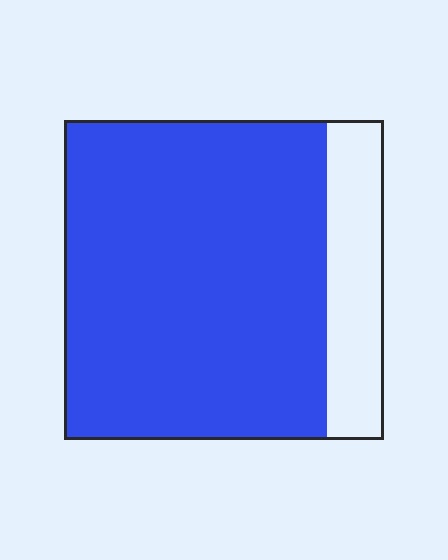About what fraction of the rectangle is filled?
About five sixths (5/6).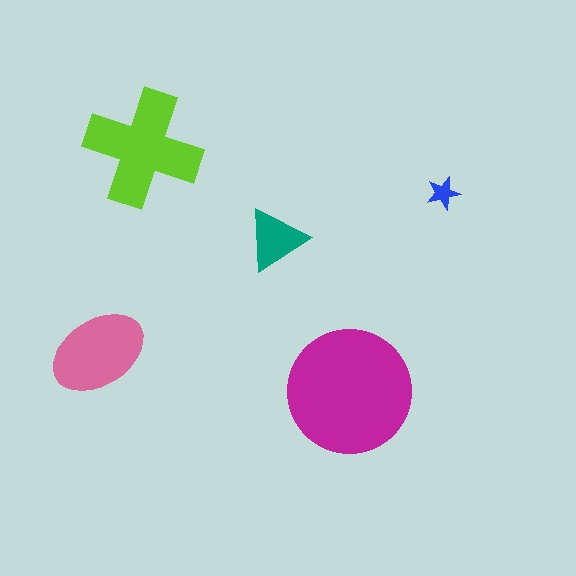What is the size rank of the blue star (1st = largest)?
5th.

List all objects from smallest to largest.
The blue star, the teal triangle, the pink ellipse, the lime cross, the magenta circle.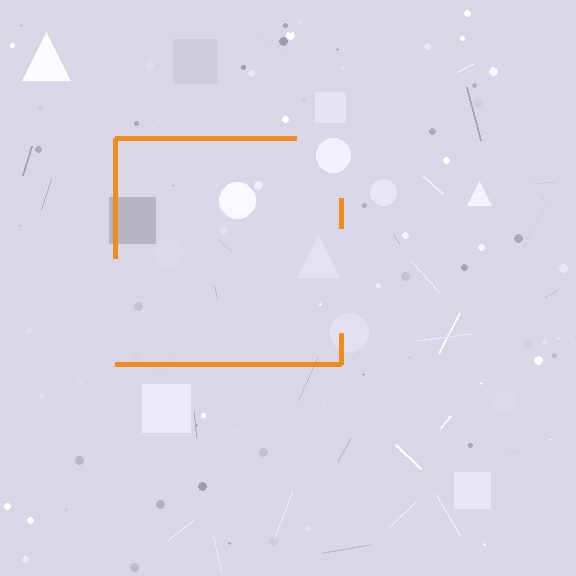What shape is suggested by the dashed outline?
The dashed outline suggests a square.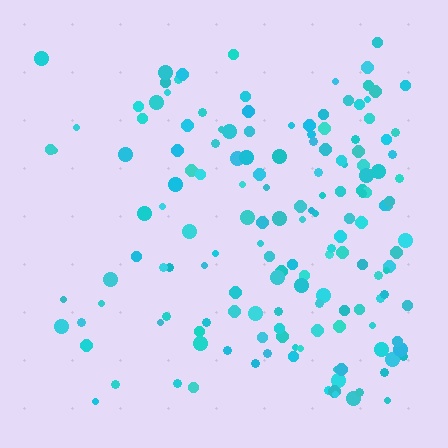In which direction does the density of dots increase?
From left to right, with the right side densest.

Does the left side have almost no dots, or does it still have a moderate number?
Still a moderate number, just noticeably fewer than the right.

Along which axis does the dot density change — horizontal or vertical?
Horizontal.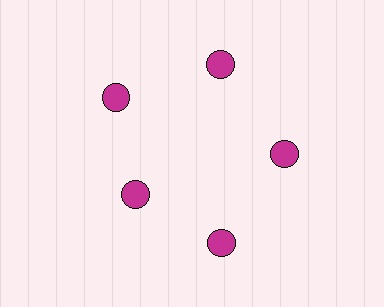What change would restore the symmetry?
The symmetry would be restored by moving it outward, back onto the ring so that all 5 circles sit at equal angles and equal distance from the center.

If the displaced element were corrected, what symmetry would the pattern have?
It would have 5-fold rotational symmetry — the pattern would map onto itself every 72 degrees.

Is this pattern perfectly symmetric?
No. The 5 magenta circles are arranged in a ring, but one element near the 8 o'clock position is pulled inward toward the center, breaking the 5-fold rotational symmetry.